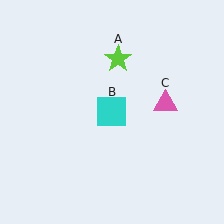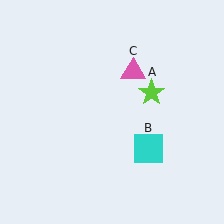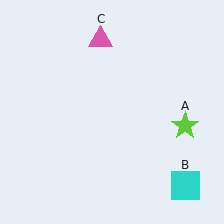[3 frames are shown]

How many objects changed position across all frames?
3 objects changed position: lime star (object A), cyan square (object B), pink triangle (object C).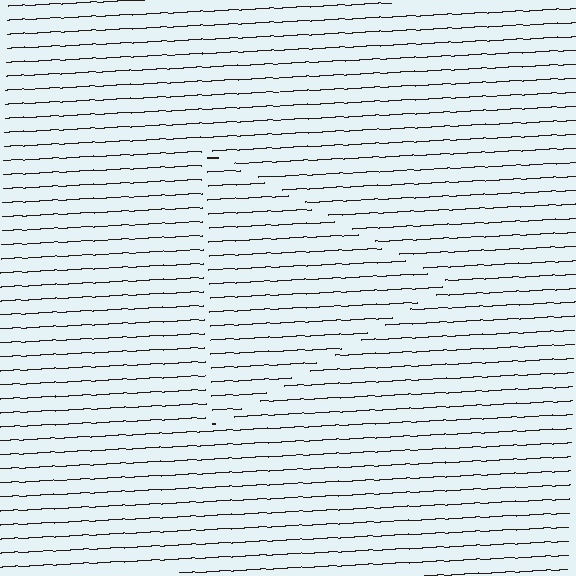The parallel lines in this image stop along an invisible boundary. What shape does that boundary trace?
An illusory triangle. The interior of the shape contains the same grating, shifted by half a period — the contour is defined by the phase discontinuity where line-ends from the inner and outer gratings abut.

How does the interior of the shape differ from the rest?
The interior of the shape contains the same grating, shifted by half a period — the contour is defined by the phase discontinuity where line-ends from the inner and outer gratings abut.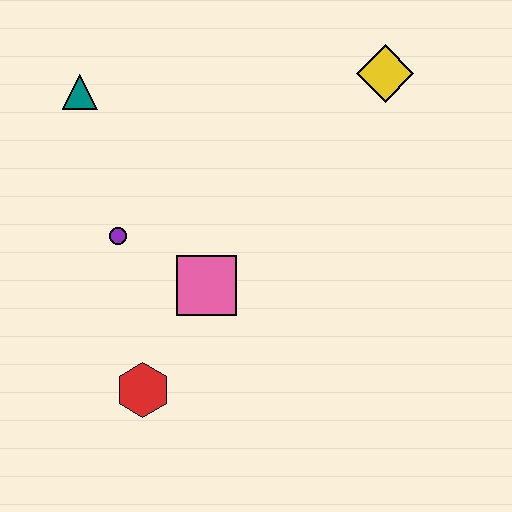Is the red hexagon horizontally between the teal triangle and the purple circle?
No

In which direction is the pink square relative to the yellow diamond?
The pink square is below the yellow diamond.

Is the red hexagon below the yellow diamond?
Yes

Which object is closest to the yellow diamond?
The pink square is closest to the yellow diamond.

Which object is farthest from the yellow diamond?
The red hexagon is farthest from the yellow diamond.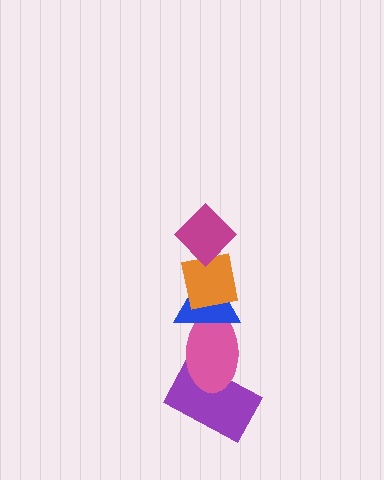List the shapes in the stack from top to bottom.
From top to bottom: the magenta diamond, the orange square, the blue triangle, the pink ellipse, the purple rectangle.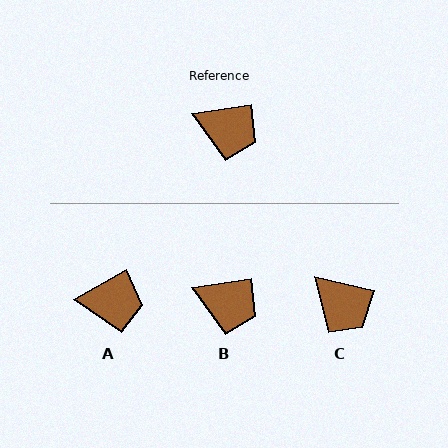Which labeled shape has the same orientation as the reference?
B.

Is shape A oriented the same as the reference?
No, it is off by about 20 degrees.